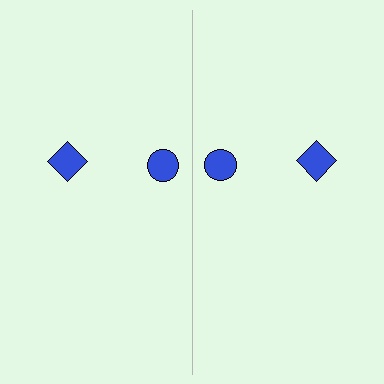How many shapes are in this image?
There are 4 shapes in this image.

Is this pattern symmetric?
Yes, this pattern has bilateral (reflection) symmetry.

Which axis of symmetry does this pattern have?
The pattern has a vertical axis of symmetry running through the center of the image.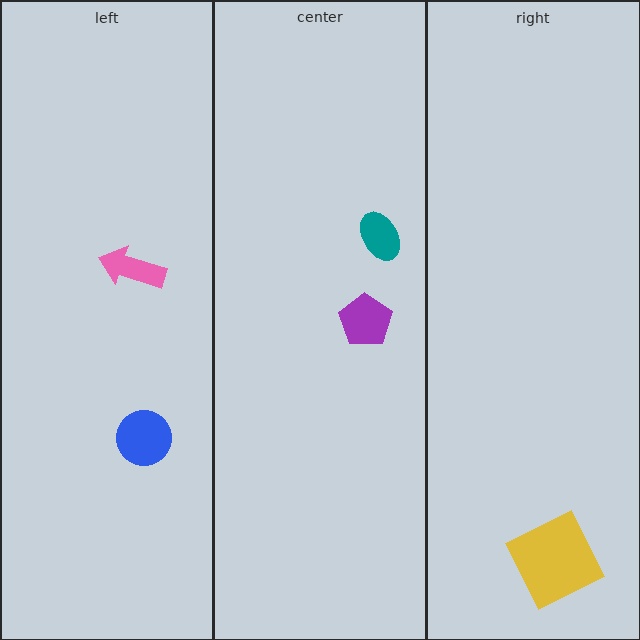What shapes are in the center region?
The teal ellipse, the purple pentagon.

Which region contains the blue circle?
The left region.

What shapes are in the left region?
The blue circle, the pink arrow.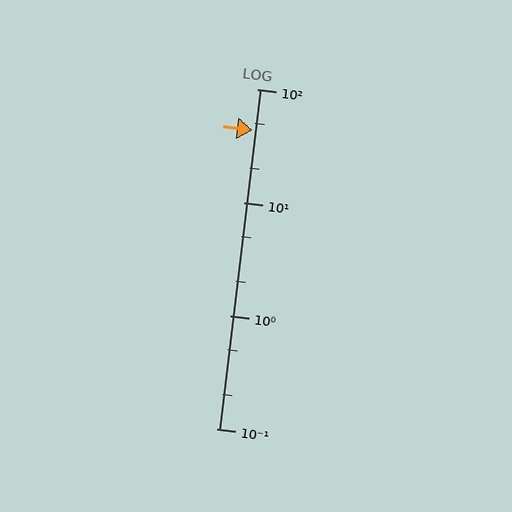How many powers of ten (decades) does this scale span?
The scale spans 3 decades, from 0.1 to 100.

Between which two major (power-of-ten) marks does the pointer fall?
The pointer is between 10 and 100.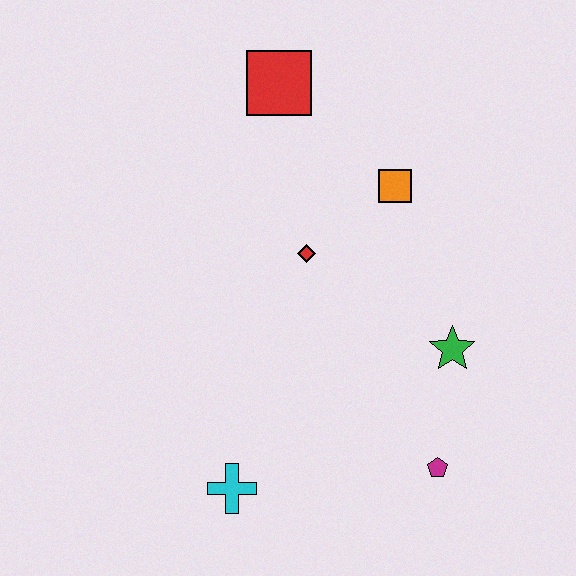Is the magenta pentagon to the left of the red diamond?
No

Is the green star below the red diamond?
Yes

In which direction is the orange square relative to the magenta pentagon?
The orange square is above the magenta pentagon.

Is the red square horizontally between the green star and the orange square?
No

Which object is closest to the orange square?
The red diamond is closest to the orange square.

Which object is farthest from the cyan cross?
The red square is farthest from the cyan cross.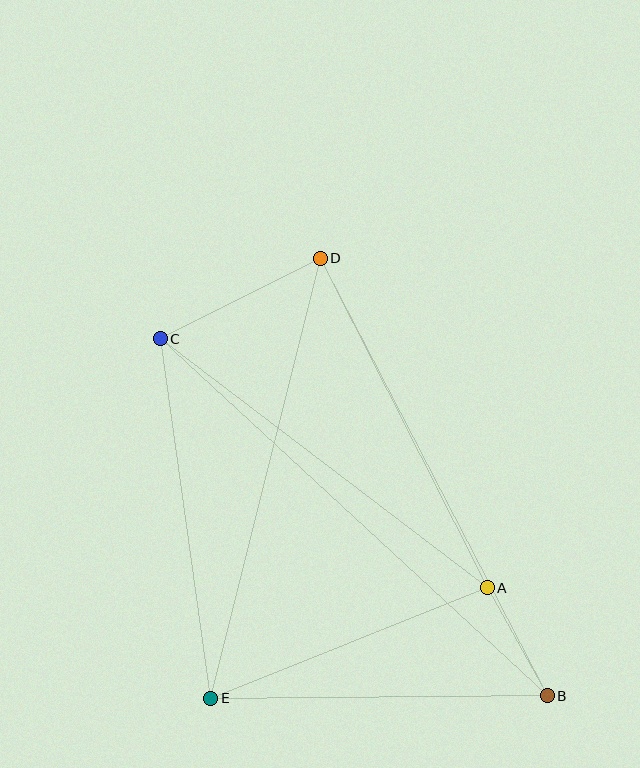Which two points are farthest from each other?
Points B and C are farthest from each other.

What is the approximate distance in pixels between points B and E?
The distance between B and E is approximately 336 pixels.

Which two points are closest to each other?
Points A and B are closest to each other.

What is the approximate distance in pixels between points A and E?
The distance between A and E is approximately 298 pixels.